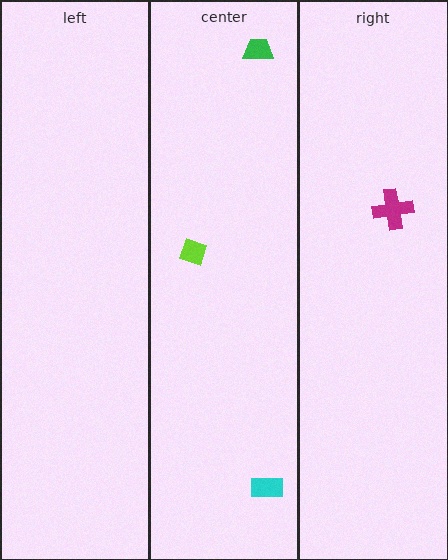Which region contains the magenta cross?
The right region.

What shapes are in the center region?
The lime diamond, the cyan rectangle, the green trapezoid.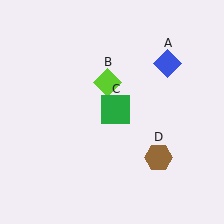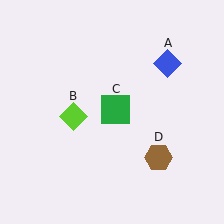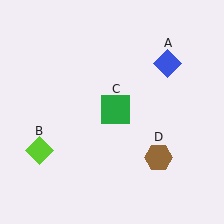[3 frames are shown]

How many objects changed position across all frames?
1 object changed position: lime diamond (object B).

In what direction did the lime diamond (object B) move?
The lime diamond (object B) moved down and to the left.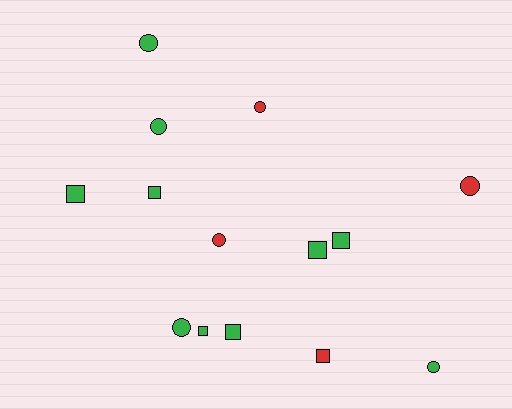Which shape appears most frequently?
Square, with 7 objects.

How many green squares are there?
There are 6 green squares.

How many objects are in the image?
There are 14 objects.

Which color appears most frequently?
Green, with 10 objects.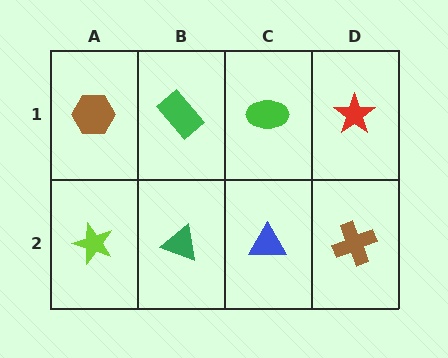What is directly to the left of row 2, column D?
A blue triangle.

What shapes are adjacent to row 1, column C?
A blue triangle (row 2, column C), a green rectangle (row 1, column B), a red star (row 1, column D).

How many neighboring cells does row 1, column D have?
2.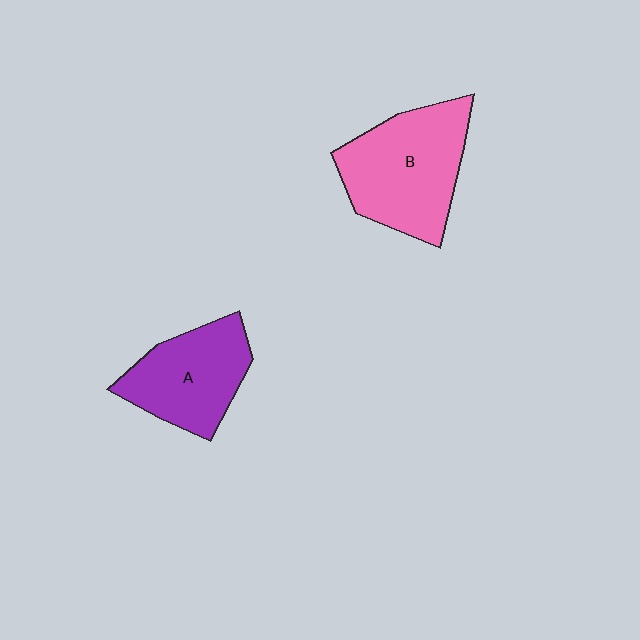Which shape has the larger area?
Shape B (pink).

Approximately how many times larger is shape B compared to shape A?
Approximately 1.3 times.